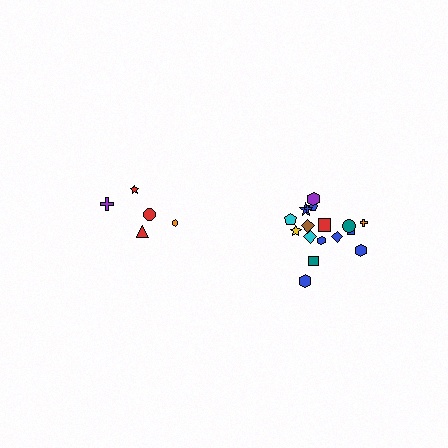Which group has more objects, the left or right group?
The right group.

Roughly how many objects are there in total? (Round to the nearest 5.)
Roughly 25 objects in total.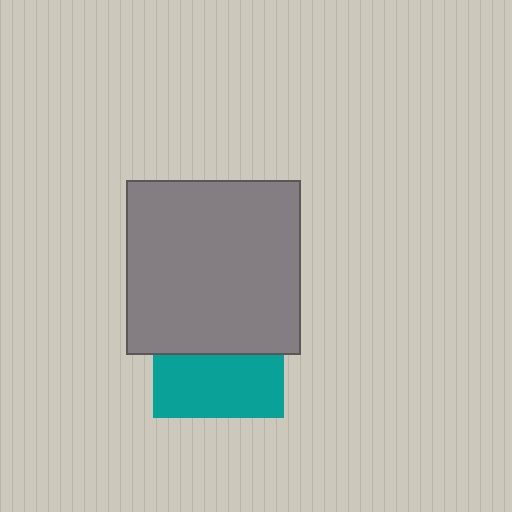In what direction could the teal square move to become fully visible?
The teal square could move down. That would shift it out from behind the gray square entirely.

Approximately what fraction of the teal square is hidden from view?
Roughly 52% of the teal square is hidden behind the gray square.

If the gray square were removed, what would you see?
You would see the complete teal square.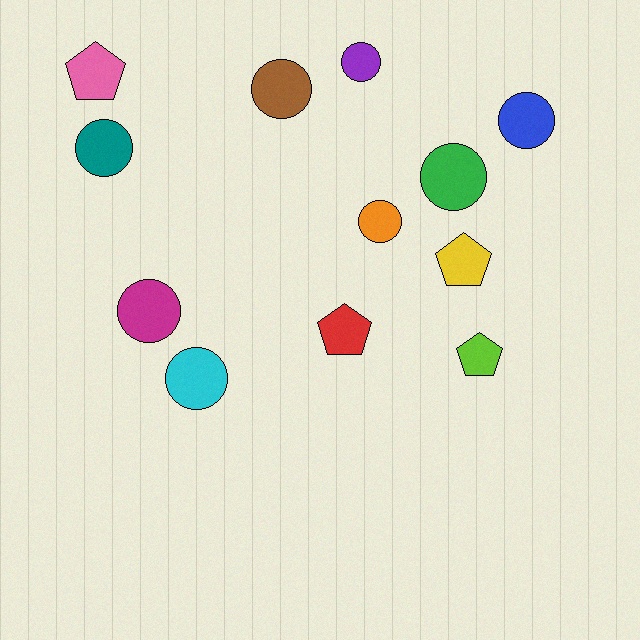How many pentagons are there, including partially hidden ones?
There are 4 pentagons.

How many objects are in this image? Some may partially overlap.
There are 12 objects.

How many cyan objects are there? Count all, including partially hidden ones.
There is 1 cyan object.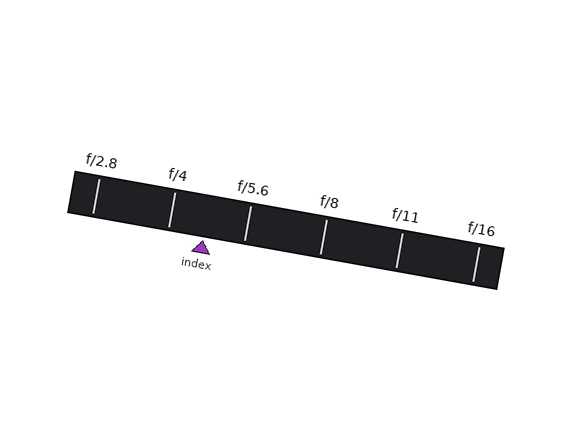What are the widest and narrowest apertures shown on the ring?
The widest aperture shown is f/2.8 and the narrowest is f/16.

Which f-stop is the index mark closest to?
The index mark is closest to f/4.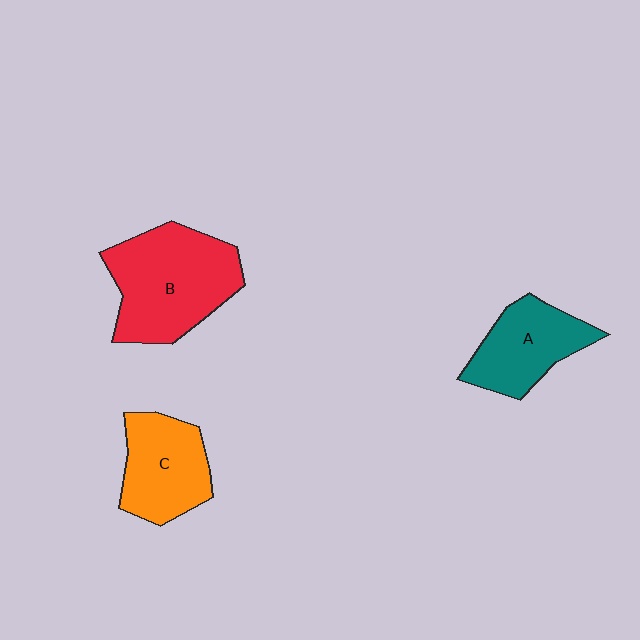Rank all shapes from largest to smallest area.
From largest to smallest: B (red), C (orange), A (teal).